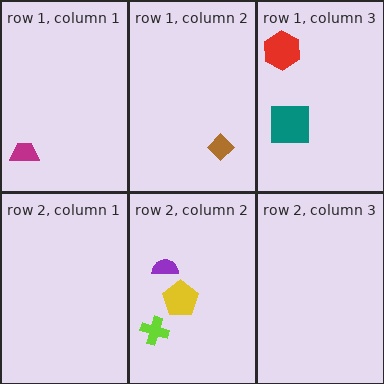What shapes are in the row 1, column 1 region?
The magenta trapezoid.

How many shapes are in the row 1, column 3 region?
2.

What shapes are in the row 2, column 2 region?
The yellow pentagon, the lime cross, the purple semicircle.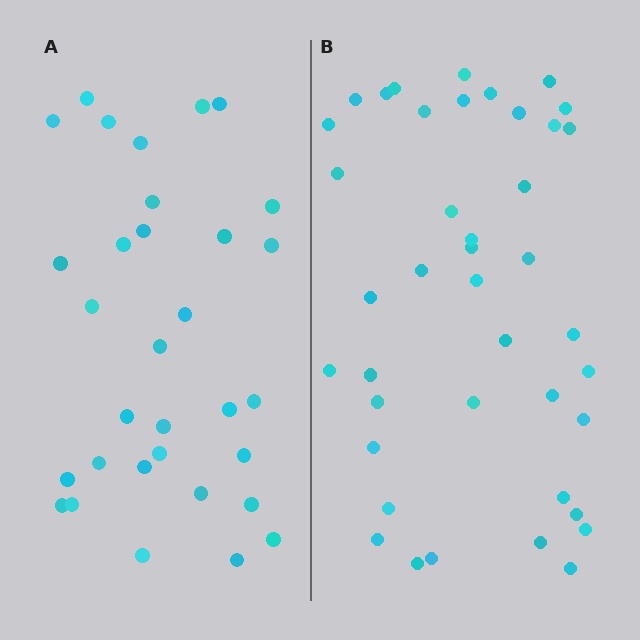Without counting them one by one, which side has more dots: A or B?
Region B (the right region) has more dots.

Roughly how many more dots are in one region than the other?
Region B has roughly 8 or so more dots than region A.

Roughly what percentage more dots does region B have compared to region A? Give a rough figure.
About 30% more.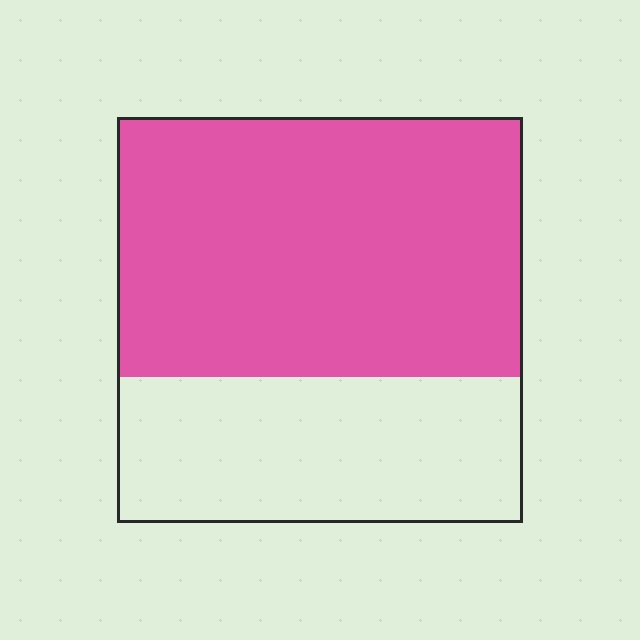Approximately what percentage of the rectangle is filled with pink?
Approximately 65%.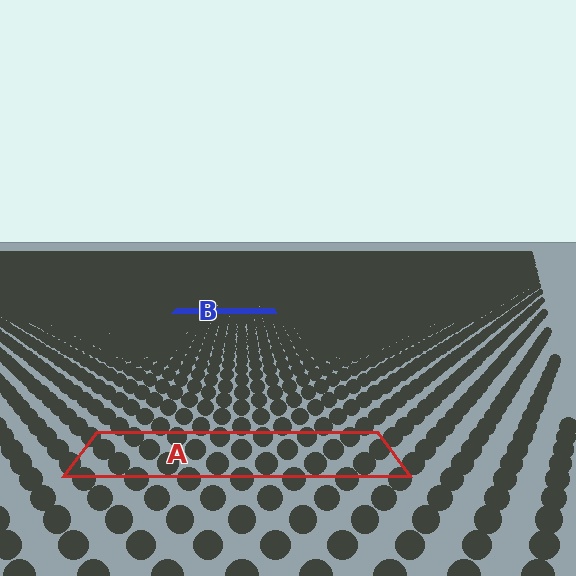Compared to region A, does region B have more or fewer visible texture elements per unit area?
Region B has more texture elements per unit area — they are packed more densely because it is farther away.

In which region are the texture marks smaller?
The texture marks are smaller in region B, because it is farther away.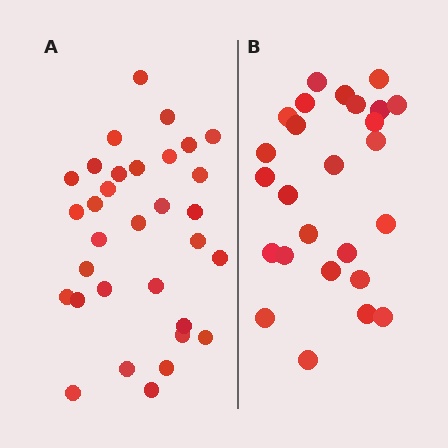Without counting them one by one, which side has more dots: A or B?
Region A (the left region) has more dots.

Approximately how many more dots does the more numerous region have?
Region A has about 6 more dots than region B.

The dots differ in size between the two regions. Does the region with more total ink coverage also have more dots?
No. Region B has more total ink coverage because its dots are larger, but region A actually contains more individual dots. Total area can be misleading — the number of items is what matters here.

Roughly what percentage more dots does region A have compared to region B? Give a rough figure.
About 25% more.